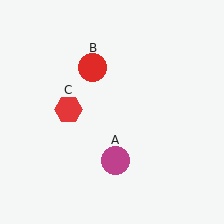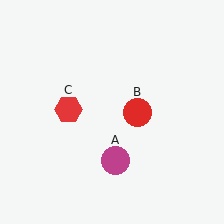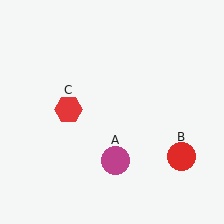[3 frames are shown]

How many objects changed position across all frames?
1 object changed position: red circle (object B).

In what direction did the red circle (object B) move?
The red circle (object B) moved down and to the right.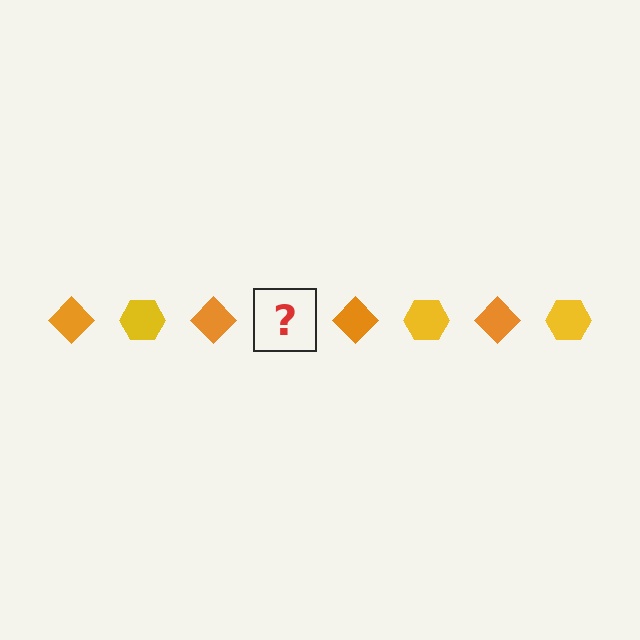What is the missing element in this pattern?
The missing element is a yellow hexagon.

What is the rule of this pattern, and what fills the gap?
The rule is that the pattern alternates between orange diamond and yellow hexagon. The gap should be filled with a yellow hexagon.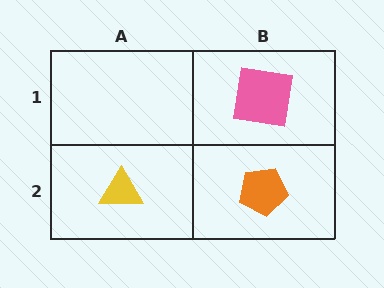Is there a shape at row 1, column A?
No, that cell is empty.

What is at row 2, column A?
A yellow triangle.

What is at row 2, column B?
An orange pentagon.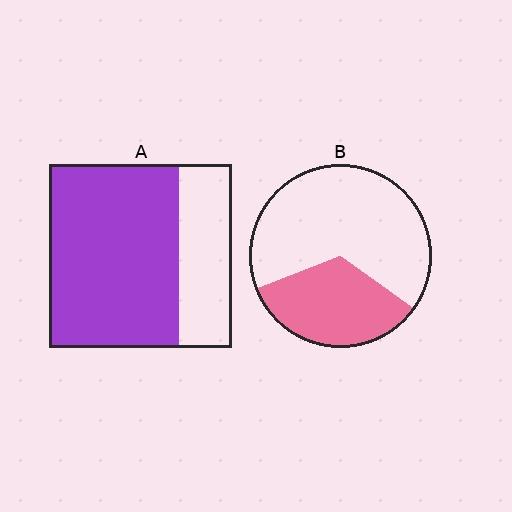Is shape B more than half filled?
No.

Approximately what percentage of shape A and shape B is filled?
A is approximately 70% and B is approximately 35%.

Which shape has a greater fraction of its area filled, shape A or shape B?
Shape A.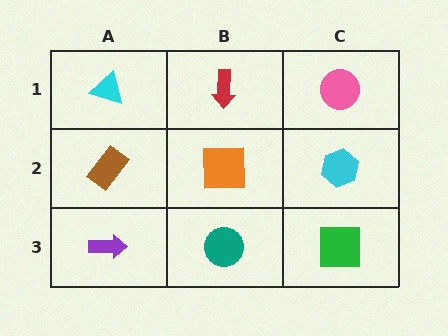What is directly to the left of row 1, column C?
A red arrow.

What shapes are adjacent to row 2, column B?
A red arrow (row 1, column B), a teal circle (row 3, column B), a brown rectangle (row 2, column A), a cyan hexagon (row 2, column C).